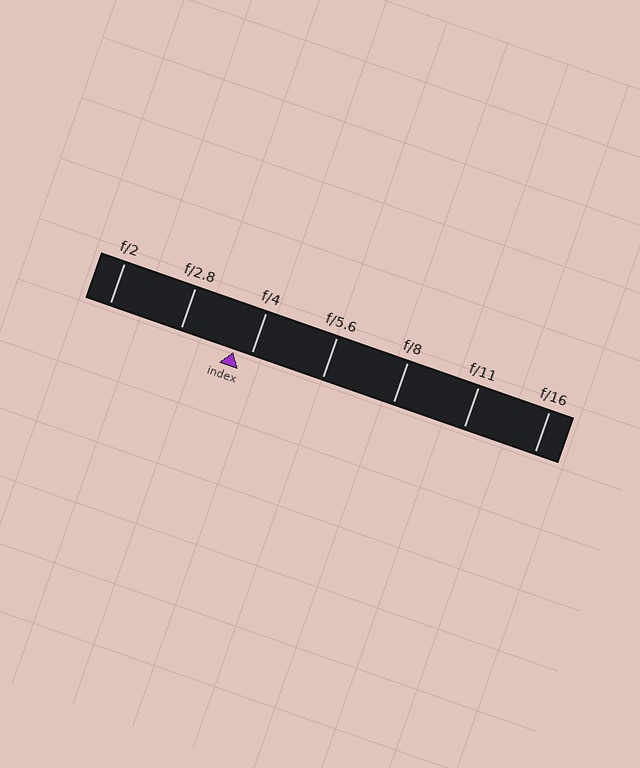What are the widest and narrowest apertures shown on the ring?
The widest aperture shown is f/2 and the narrowest is f/16.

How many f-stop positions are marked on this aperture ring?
There are 7 f-stop positions marked.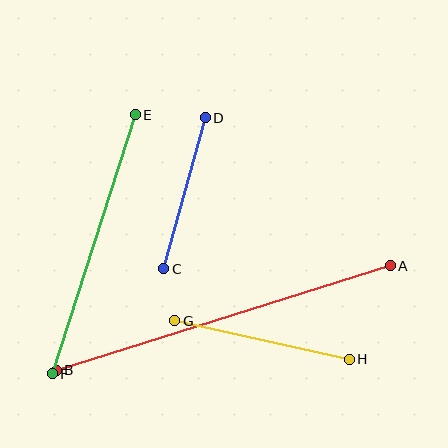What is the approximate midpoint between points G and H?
The midpoint is at approximately (262, 340) pixels.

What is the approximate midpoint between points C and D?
The midpoint is at approximately (184, 193) pixels.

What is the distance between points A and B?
The distance is approximately 350 pixels.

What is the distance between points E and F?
The distance is approximately 272 pixels.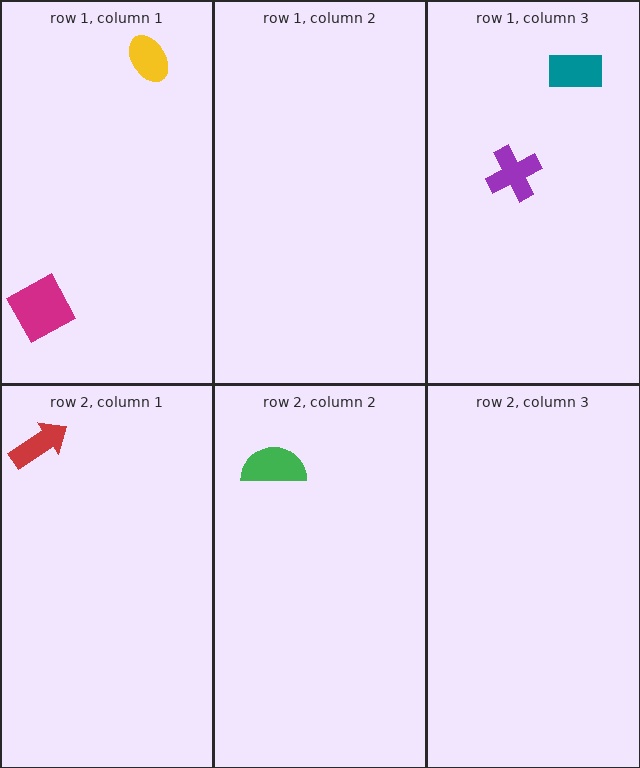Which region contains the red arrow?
The row 2, column 1 region.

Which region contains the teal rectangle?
The row 1, column 3 region.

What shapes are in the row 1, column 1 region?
The magenta square, the yellow ellipse.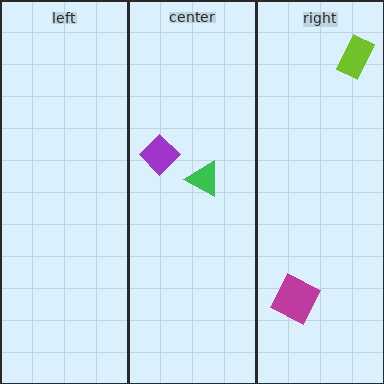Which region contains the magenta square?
The right region.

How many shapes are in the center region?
2.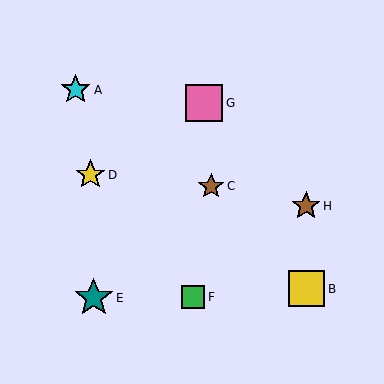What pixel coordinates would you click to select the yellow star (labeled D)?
Click at (90, 175) to select the yellow star D.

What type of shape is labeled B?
Shape B is a yellow square.